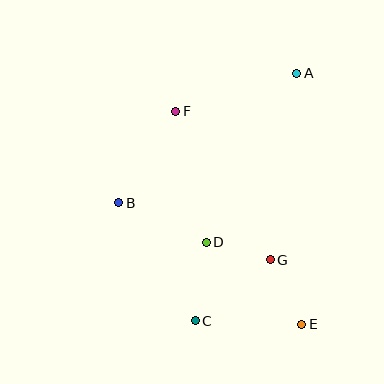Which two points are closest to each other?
Points D and G are closest to each other.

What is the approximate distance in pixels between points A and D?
The distance between A and D is approximately 192 pixels.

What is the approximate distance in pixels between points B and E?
The distance between B and E is approximately 220 pixels.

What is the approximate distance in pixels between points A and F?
The distance between A and F is approximately 127 pixels.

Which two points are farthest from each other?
Points A and C are farthest from each other.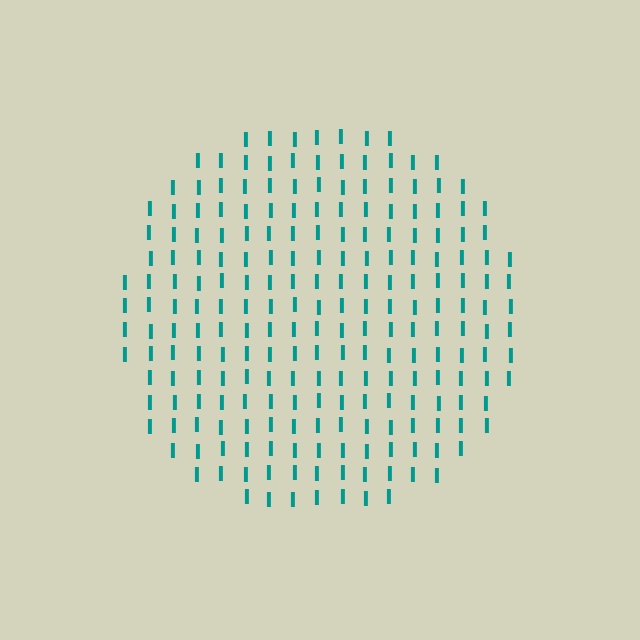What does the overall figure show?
The overall figure shows a circle.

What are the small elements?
The small elements are letter I's.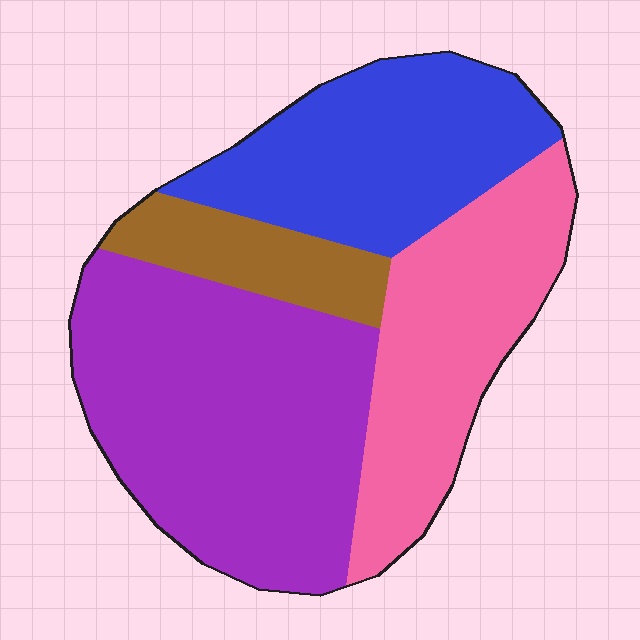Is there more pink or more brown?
Pink.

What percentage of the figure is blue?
Blue takes up less than a quarter of the figure.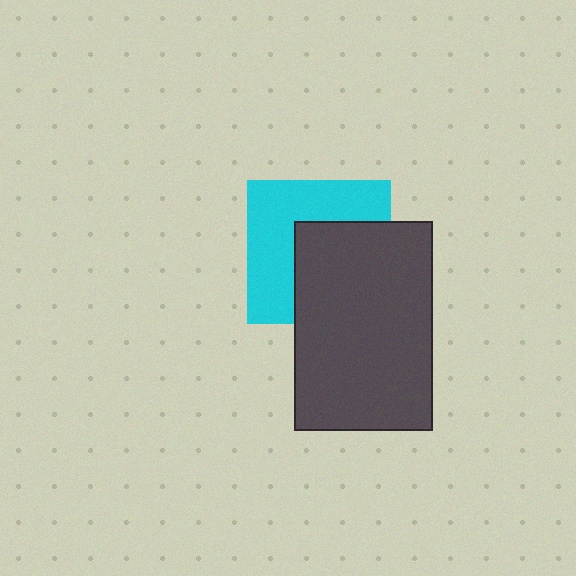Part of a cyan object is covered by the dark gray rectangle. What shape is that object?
It is a square.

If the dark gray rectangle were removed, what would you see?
You would see the complete cyan square.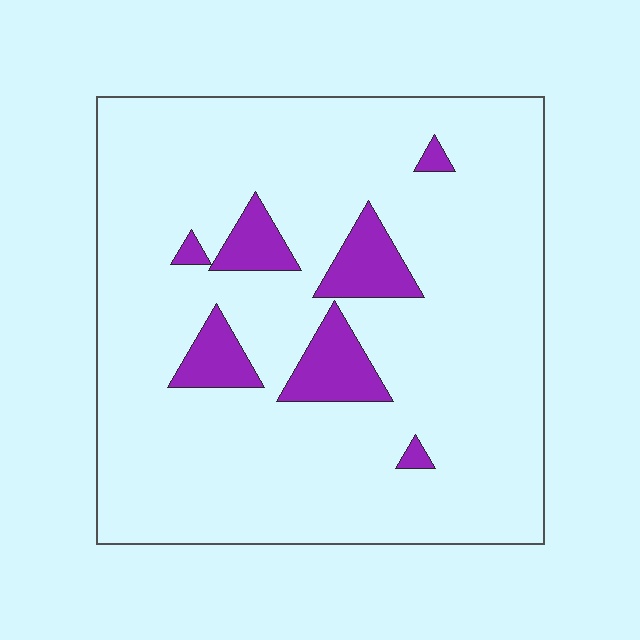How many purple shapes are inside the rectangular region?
7.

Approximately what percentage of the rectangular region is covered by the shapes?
Approximately 10%.